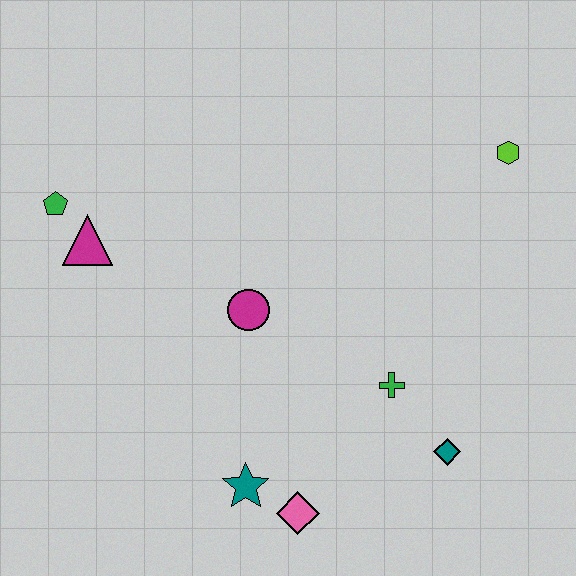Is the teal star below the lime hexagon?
Yes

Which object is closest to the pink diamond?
The teal star is closest to the pink diamond.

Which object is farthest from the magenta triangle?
The lime hexagon is farthest from the magenta triangle.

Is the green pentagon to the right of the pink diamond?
No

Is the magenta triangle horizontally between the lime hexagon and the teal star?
No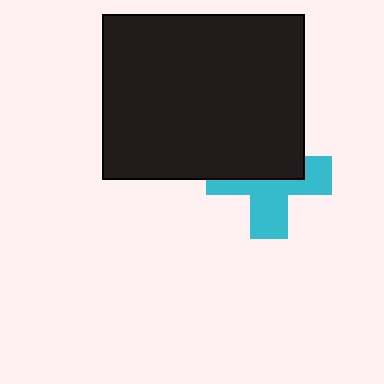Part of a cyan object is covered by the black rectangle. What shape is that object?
It is a cross.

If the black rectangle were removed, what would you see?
You would see the complete cyan cross.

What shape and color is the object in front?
The object in front is a black rectangle.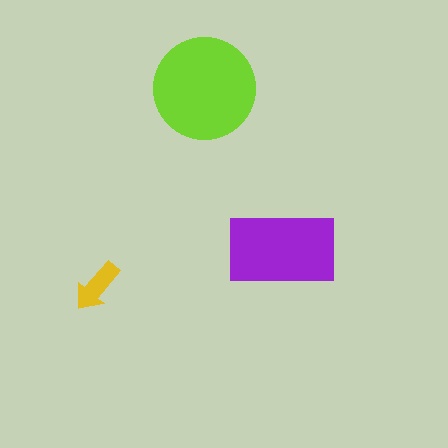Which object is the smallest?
The yellow arrow.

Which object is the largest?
The lime circle.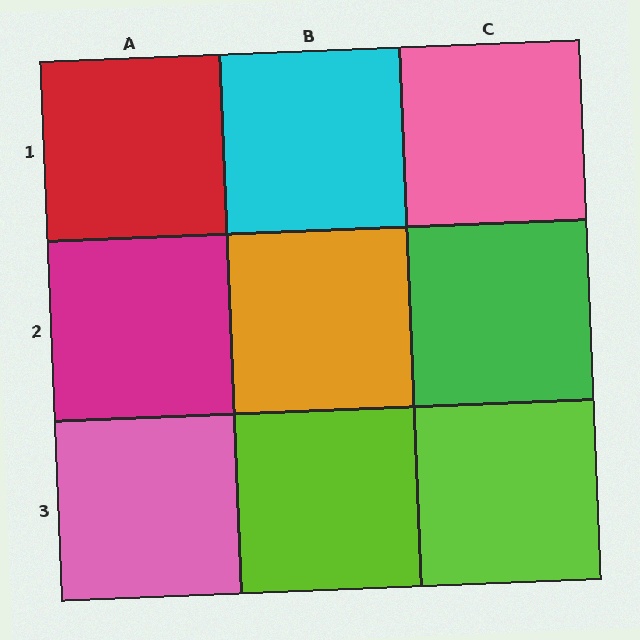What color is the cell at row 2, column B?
Orange.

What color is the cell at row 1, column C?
Pink.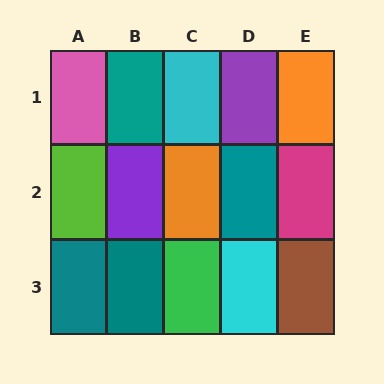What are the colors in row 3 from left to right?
Teal, teal, green, cyan, brown.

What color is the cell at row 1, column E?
Orange.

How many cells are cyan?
2 cells are cyan.